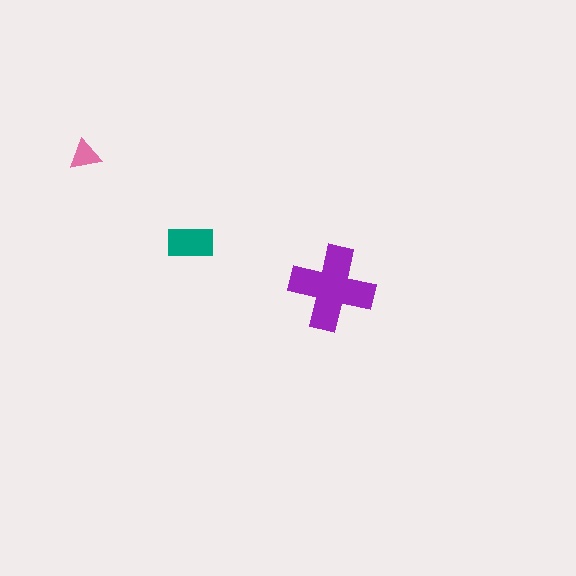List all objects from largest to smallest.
The purple cross, the teal rectangle, the pink triangle.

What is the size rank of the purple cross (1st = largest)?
1st.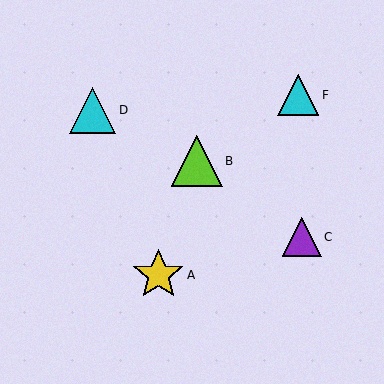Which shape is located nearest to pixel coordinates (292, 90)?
The cyan triangle (labeled F) at (298, 95) is nearest to that location.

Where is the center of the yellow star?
The center of the yellow star is at (158, 275).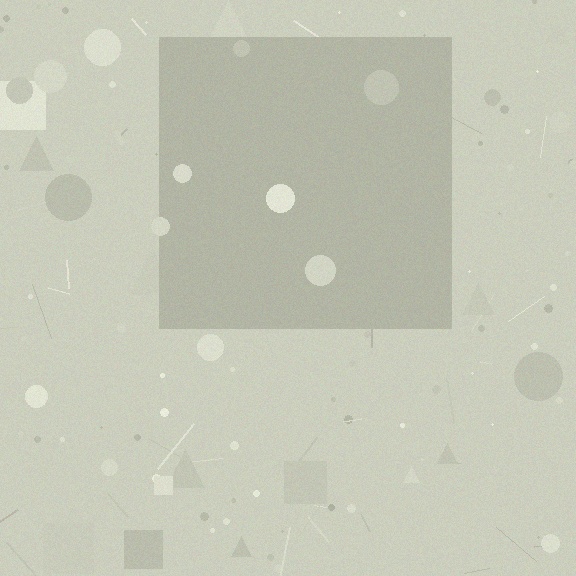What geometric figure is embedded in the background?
A square is embedded in the background.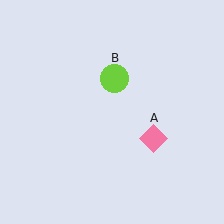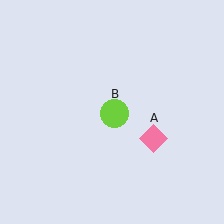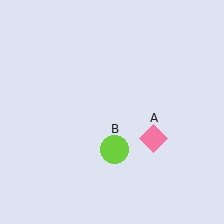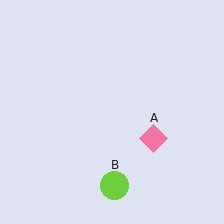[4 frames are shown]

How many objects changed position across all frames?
1 object changed position: lime circle (object B).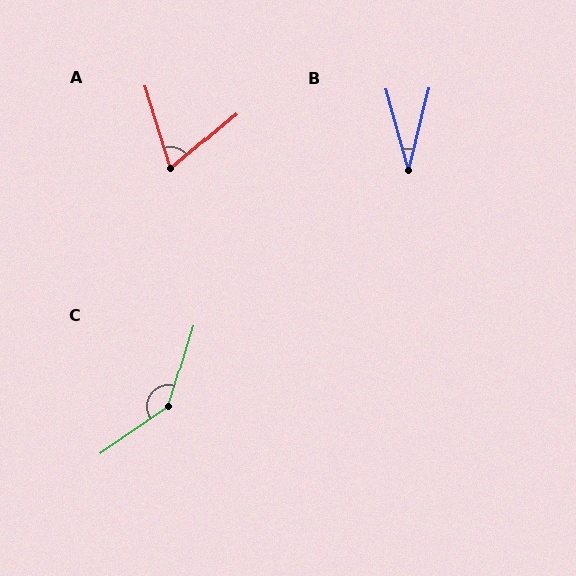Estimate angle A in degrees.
Approximately 67 degrees.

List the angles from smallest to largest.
B (30°), A (67°), C (142°).